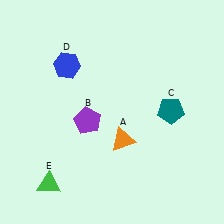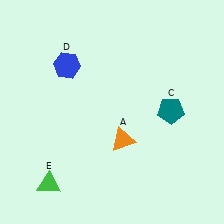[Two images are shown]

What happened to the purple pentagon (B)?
The purple pentagon (B) was removed in Image 2. It was in the bottom-left area of Image 1.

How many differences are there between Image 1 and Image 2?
There is 1 difference between the two images.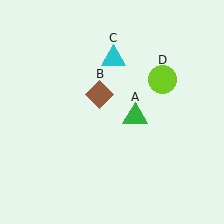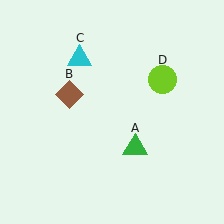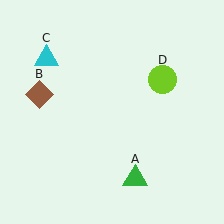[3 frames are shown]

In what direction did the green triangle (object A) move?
The green triangle (object A) moved down.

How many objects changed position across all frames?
3 objects changed position: green triangle (object A), brown diamond (object B), cyan triangle (object C).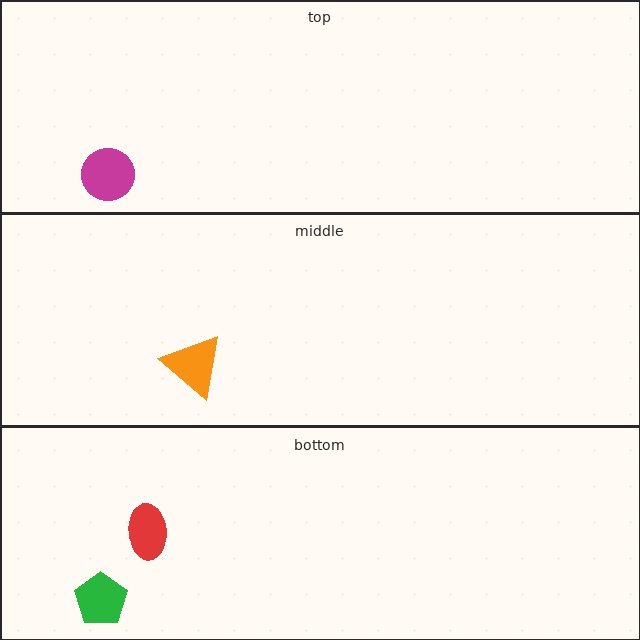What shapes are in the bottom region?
The red ellipse, the green pentagon.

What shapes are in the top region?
The magenta circle.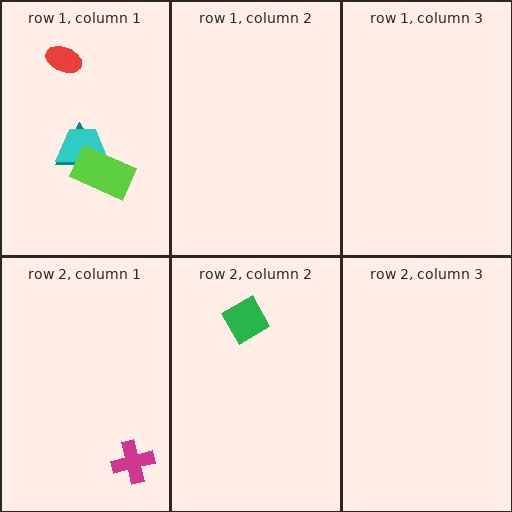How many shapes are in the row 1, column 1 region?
4.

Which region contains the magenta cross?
The row 2, column 1 region.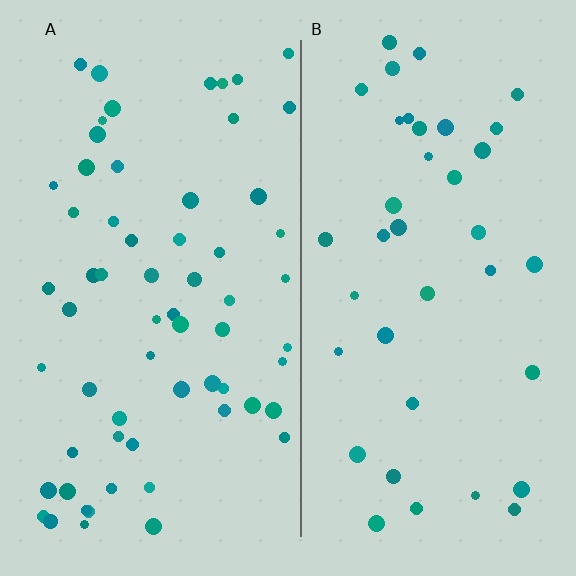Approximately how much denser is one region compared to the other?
Approximately 1.6× — region A over region B.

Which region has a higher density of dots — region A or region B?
A (the left).